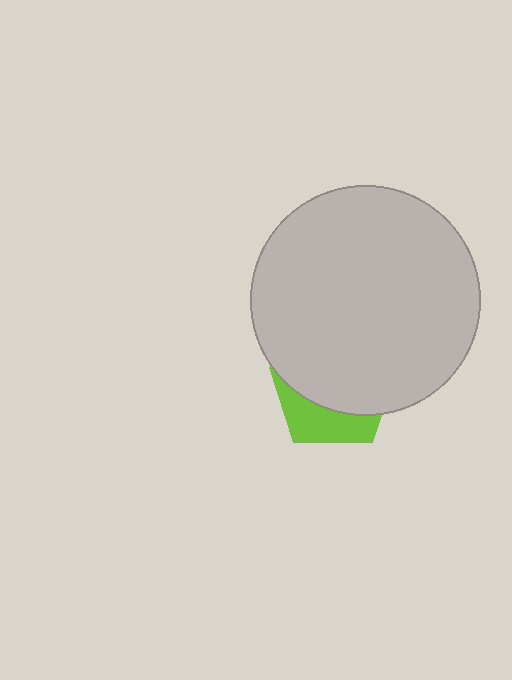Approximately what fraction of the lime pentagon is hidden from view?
Roughly 67% of the lime pentagon is hidden behind the light gray circle.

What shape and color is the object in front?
The object in front is a light gray circle.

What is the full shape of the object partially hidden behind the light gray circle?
The partially hidden object is a lime pentagon.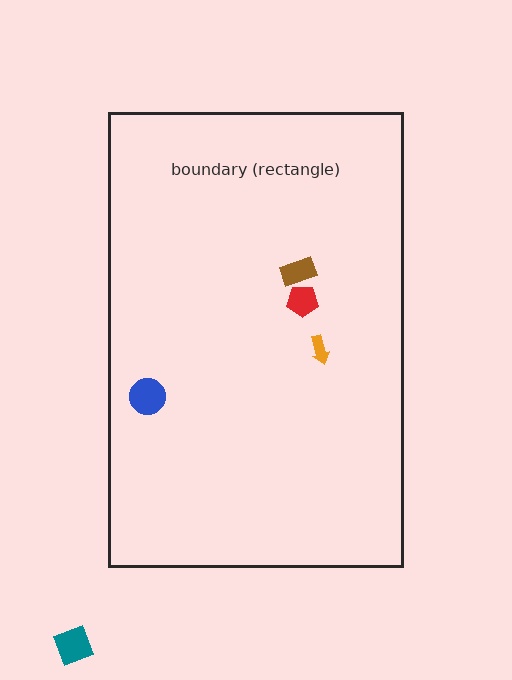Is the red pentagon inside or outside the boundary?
Inside.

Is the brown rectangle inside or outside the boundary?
Inside.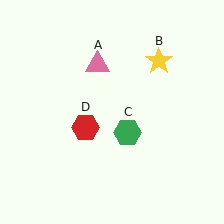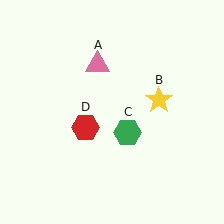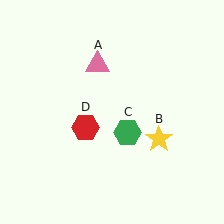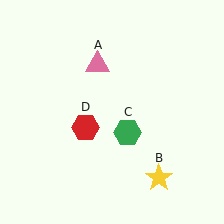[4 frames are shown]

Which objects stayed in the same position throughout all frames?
Pink triangle (object A) and green hexagon (object C) and red hexagon (object D) remained stationary.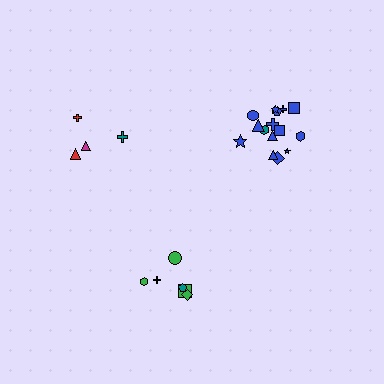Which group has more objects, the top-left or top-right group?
The top-right group.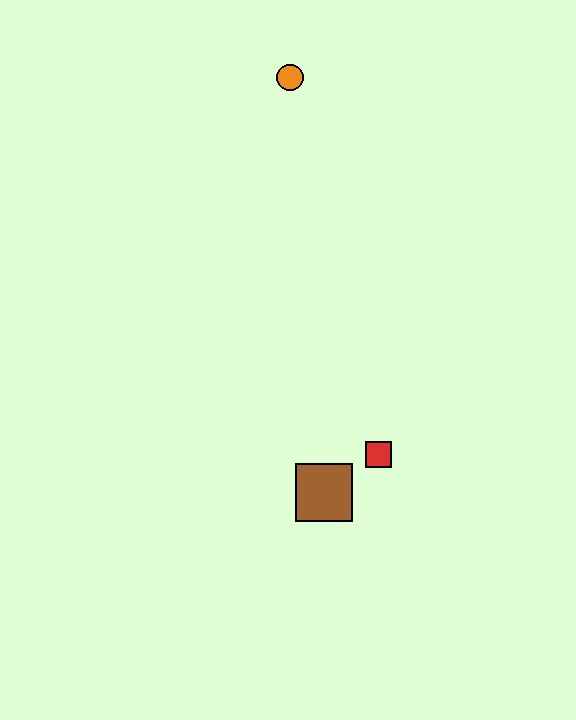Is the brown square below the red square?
Yes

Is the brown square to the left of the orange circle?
No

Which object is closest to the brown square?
The red square is closest to the brown square.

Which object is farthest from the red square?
The orange circle is farthest from the red square.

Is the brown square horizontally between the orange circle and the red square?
Yes